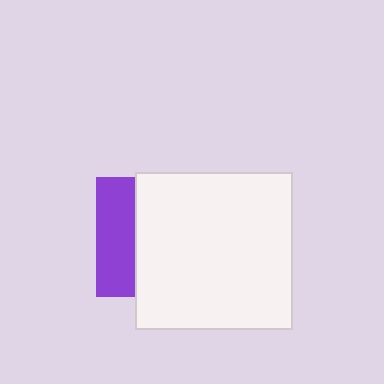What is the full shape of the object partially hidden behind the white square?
The partially hidden object is a purple square.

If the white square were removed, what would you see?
You would see the complete purple square.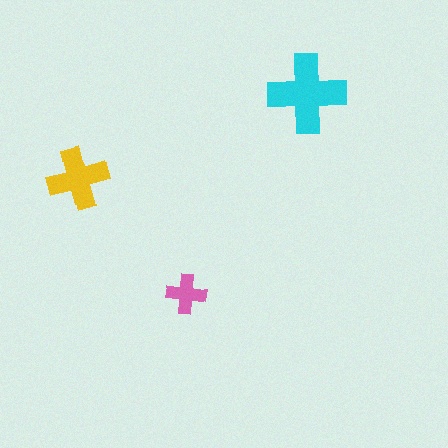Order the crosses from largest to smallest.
the cyan one, the yellow one, the pink one.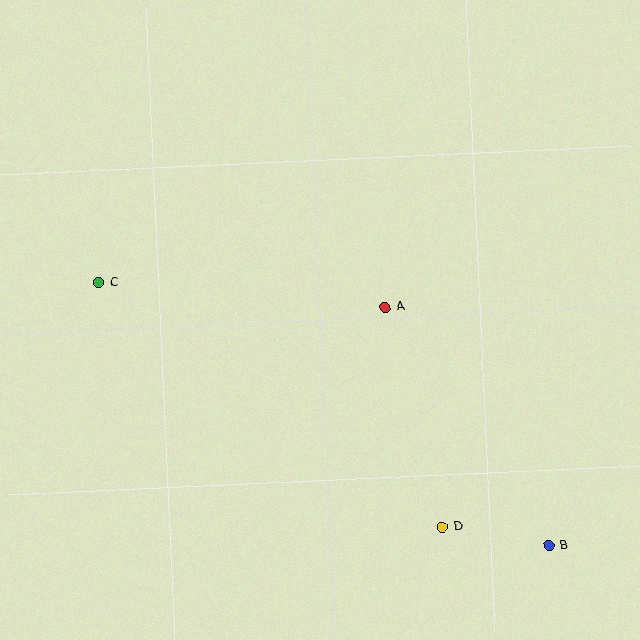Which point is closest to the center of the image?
Point A at (385, 307) is closest to the center.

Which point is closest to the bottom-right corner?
Point B is closest to the bottom-right corner.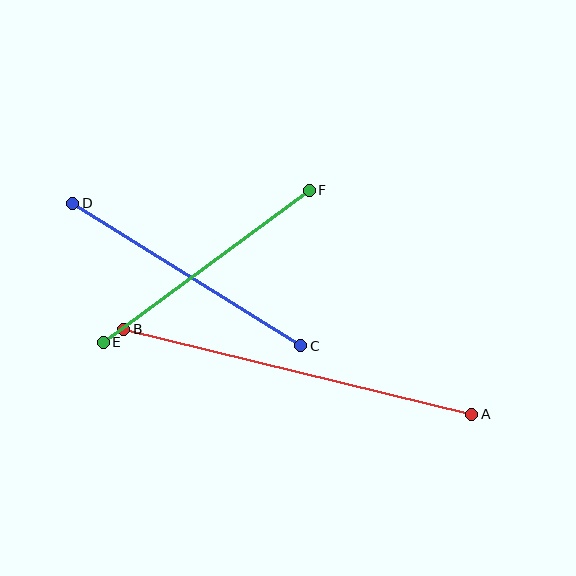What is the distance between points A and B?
The distance is approximately 358 pixels.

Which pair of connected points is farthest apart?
Points A and B are farthest apart.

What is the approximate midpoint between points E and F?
The midpoint is at approximately (206, 266) pixels.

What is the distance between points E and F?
The distance is approximately 256 pixels.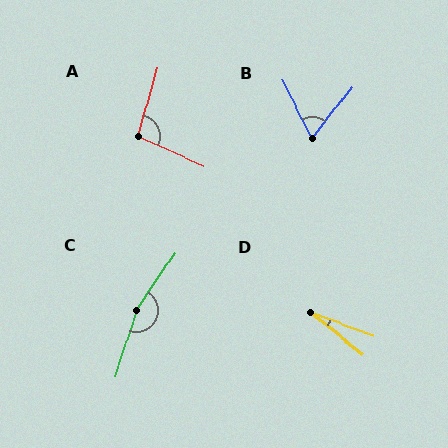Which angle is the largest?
C, at approximately 164 degrees.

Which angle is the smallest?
D, at approximately 18 degrees.